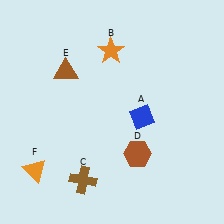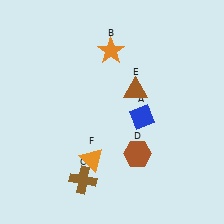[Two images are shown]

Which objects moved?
The objects that moved are: the brown triangle (E), the orange triangle (F).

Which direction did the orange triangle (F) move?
The orange triangle (F) moved right.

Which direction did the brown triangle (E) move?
The brown triangle (E) moved right.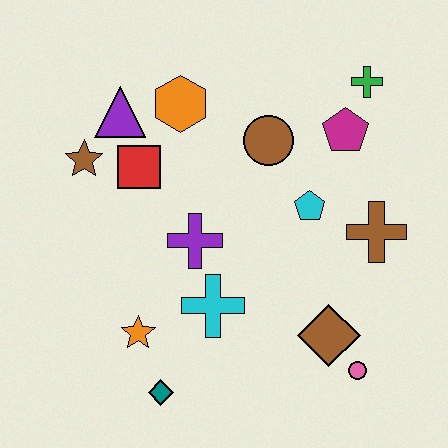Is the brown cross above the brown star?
No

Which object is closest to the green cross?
The magenta pentagon is closest to the green cross.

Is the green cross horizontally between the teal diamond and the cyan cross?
No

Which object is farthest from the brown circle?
The teal diamond is farthest from the brown circle.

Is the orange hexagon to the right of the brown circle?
No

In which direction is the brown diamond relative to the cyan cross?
The brown diamond is to the right of the cyan cross.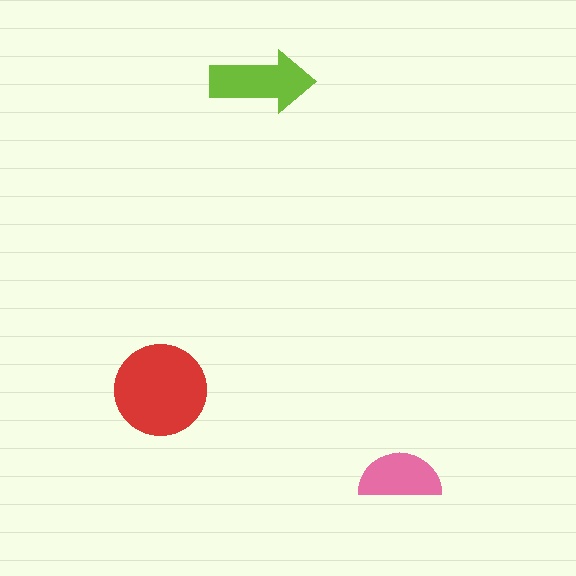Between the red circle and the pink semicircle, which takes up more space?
The red circle.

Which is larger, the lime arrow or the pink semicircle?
The lime arrow.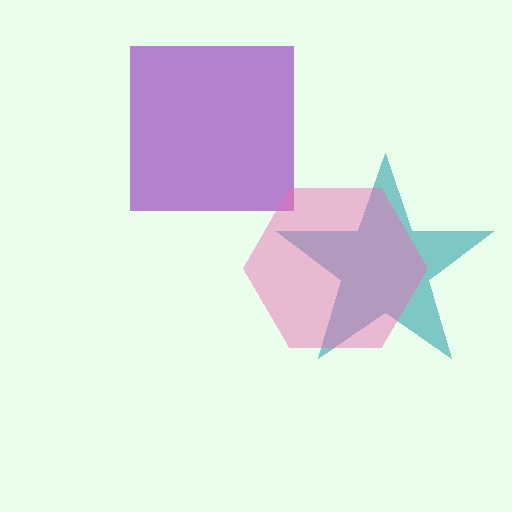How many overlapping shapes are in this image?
There are 3 overlapping shapes in the image.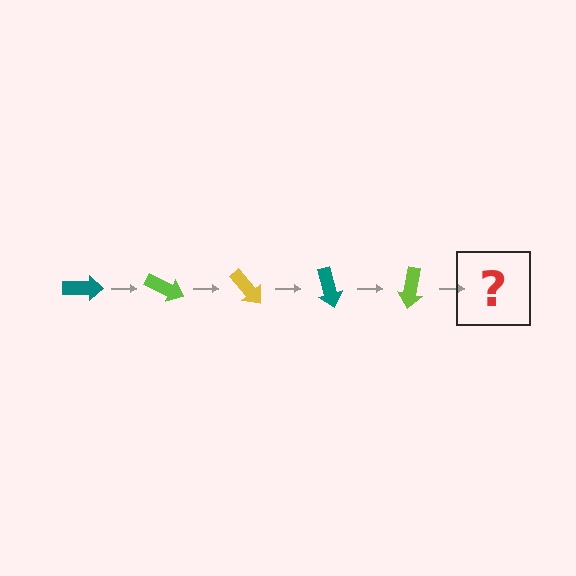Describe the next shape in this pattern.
It should be a yellow arrow, rotated 125 degrees from the start.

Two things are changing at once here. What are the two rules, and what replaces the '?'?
The two rules are that it rotates 25 degrees each step and the color cycles through teal, lime, and yellow. The '?' should be a yellow arrow, rotated 125 degrees from the start.